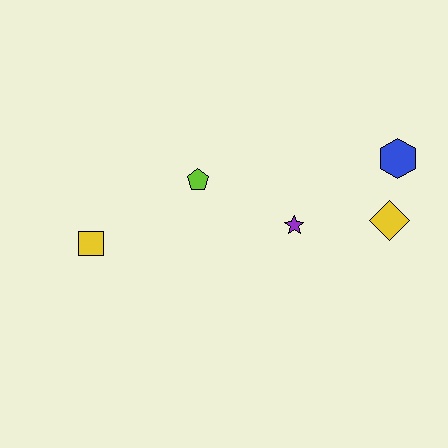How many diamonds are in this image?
There is 1 diamond.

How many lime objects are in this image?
There is 1 lime object.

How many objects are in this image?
There are 5 objects.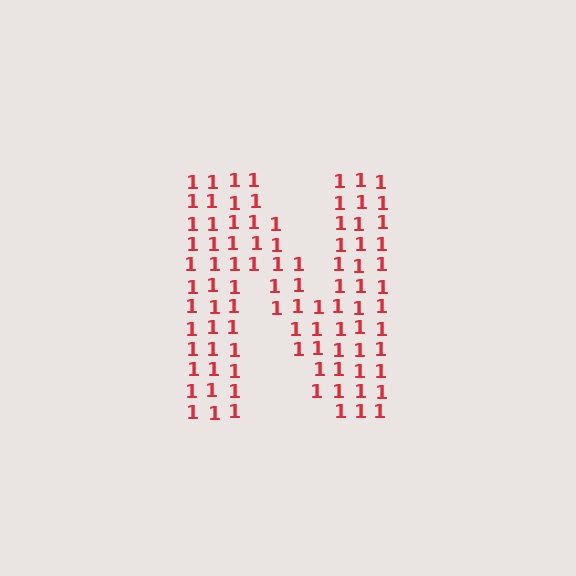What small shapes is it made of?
It is made of small digit 1's.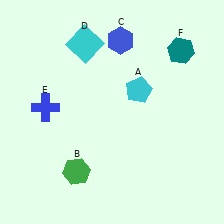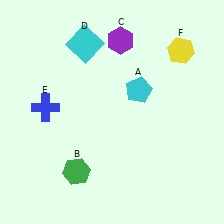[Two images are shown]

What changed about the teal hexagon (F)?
In Image 1, F is teal. In Image 2, it changed to yellow.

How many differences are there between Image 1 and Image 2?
There are 2 differences between the two images.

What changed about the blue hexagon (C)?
In Image 1, C is blue. In Image 2, it changed to purple.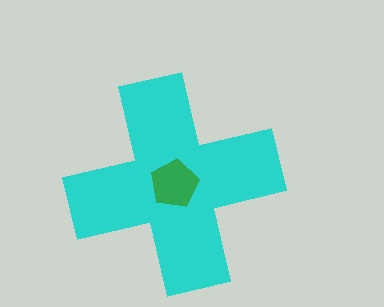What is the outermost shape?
The cyan cross.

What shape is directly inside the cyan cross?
The green pentagon.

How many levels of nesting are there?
2.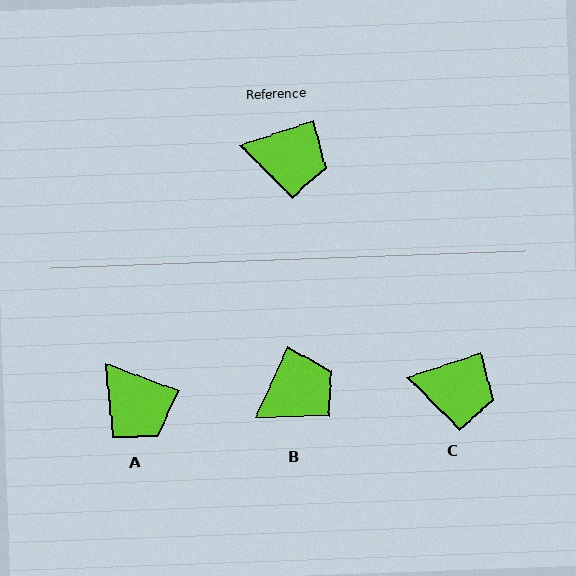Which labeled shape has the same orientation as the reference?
C.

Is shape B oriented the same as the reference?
No, it is off by about 47 degrees.